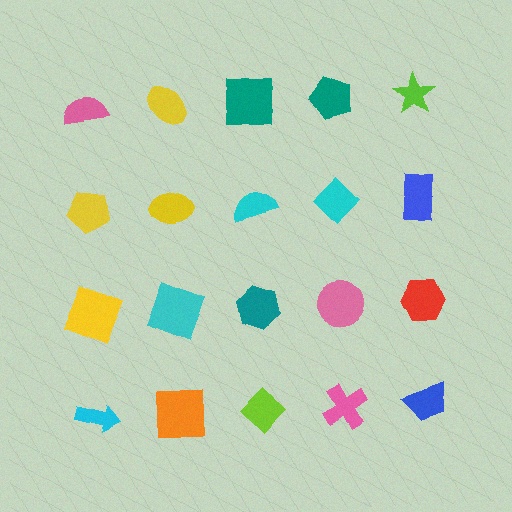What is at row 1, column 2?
A yellow ellipse.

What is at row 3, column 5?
A red hexagon.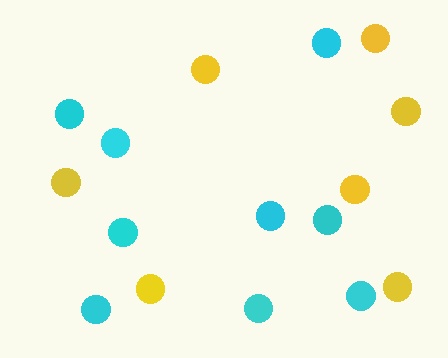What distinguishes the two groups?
There are 2 groups: one group of cyan circles (9) and one group of yellow circles (7).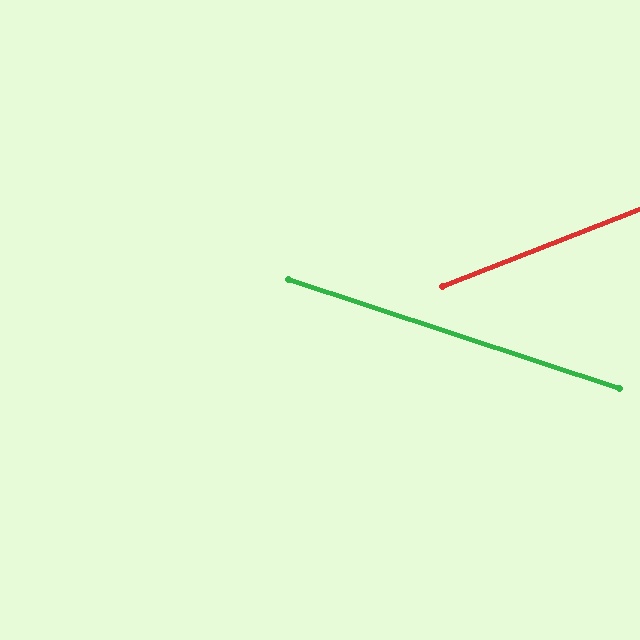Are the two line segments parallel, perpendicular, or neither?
Neither parallel nor perpendicular — they differ by about 40°.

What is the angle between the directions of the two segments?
Approximately 40 degrees.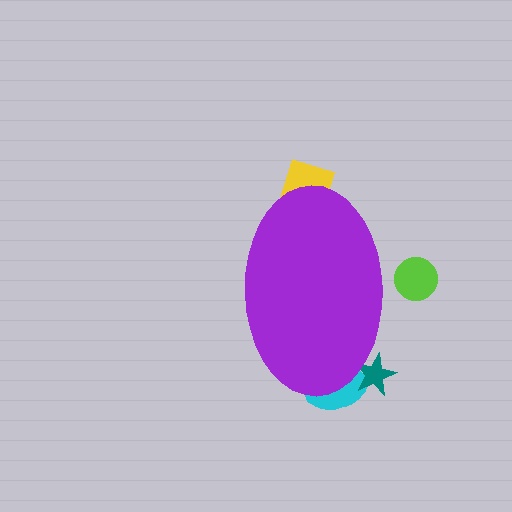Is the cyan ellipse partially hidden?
Yes, the cyan ellipse is partially hidden behind the purple ellipse.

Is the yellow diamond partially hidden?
Yes, the yellow diamond is partially hidden behind the purple ellipse.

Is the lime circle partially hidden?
Yes, the lime circle is partially hidden behind the purple ellipse.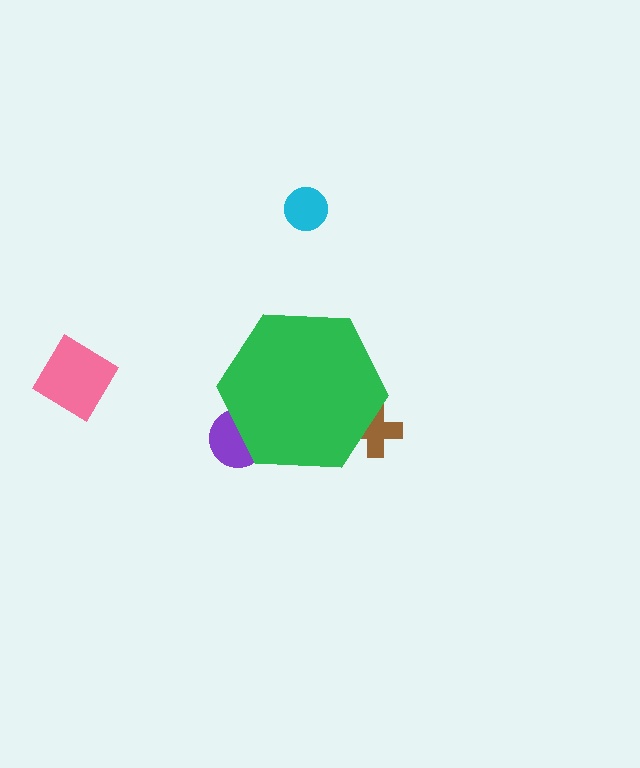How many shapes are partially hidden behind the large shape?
2 shapes are partially hidden.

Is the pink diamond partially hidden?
No, the pink diamond is fully visible.